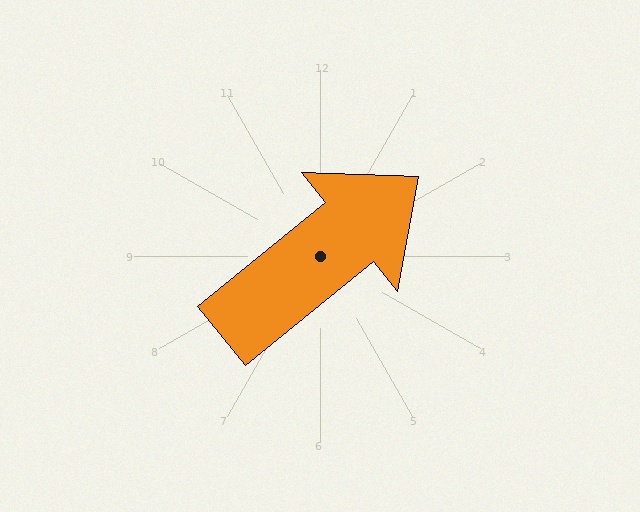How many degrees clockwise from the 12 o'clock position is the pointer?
Approximately 51 degrees.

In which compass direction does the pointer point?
Northeast.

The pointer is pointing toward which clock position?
Roughly 2 o'clock.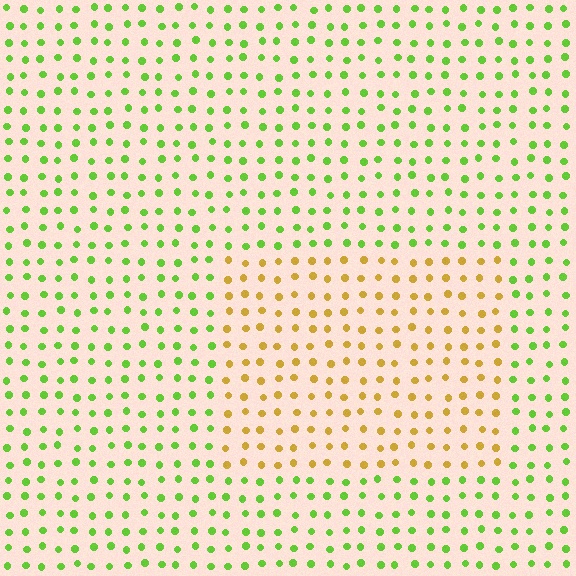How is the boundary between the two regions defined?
The boundary is defined purely by a slight shift in hue (about 57 degrees). Spacing, size, and orientation are identical on both sides.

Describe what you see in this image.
The image is filled with small lime elements in a uniform arrangement. A rectangle-shaped region is visible where the elements are tinted to a slightly different hue, forming a subtle color boundary.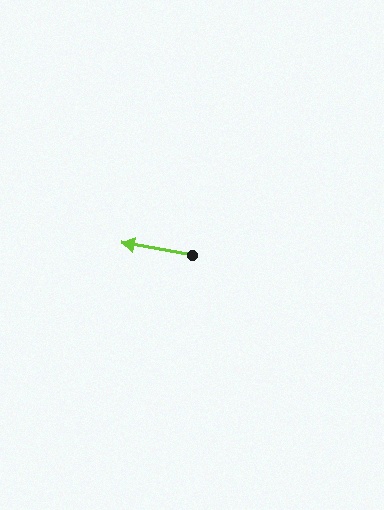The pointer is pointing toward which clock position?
Roughly 9 o'clock.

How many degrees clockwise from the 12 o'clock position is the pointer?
Approximately 280 degrees.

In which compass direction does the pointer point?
West.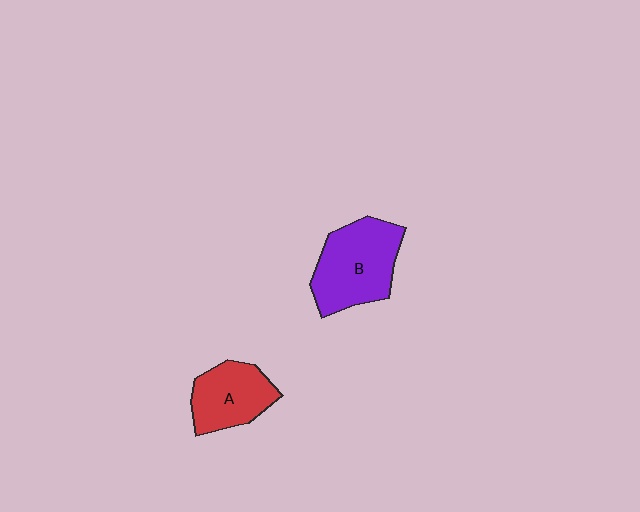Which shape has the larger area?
Shape B (purple).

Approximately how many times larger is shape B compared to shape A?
Approximately 1.4 times.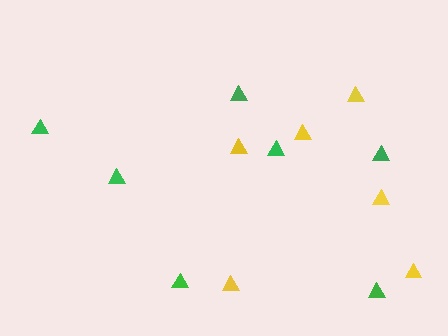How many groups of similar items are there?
There are 2 groups: one group of green triangles (7) and one group of yellow triangles (6).